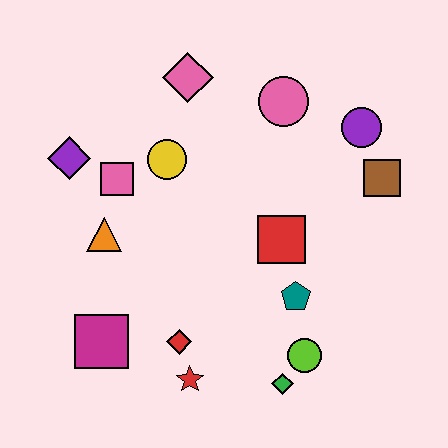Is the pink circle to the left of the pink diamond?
No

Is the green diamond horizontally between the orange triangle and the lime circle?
Yes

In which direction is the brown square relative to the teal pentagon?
The brown square is above the teal pentagon.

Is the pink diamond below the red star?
No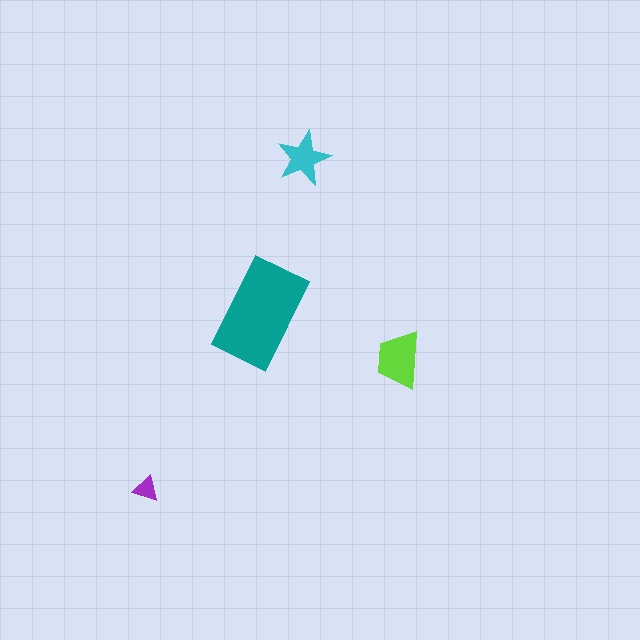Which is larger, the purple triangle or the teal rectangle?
The teal rectangle.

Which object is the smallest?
The purple triangle.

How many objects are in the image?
There are 4 objects in the image.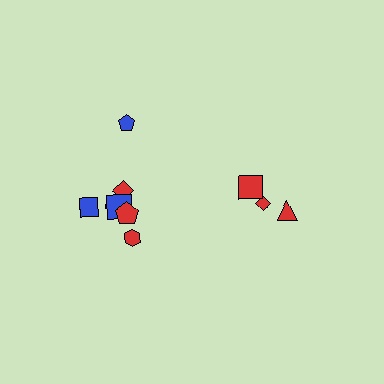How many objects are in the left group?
There are 7 objects.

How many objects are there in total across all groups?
There are 10 objects.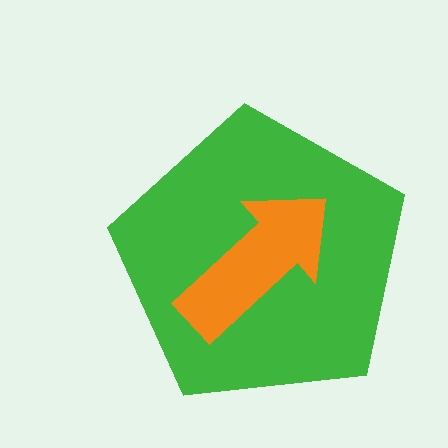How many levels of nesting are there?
2.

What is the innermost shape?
The orange arrow.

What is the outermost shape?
The green pentagon.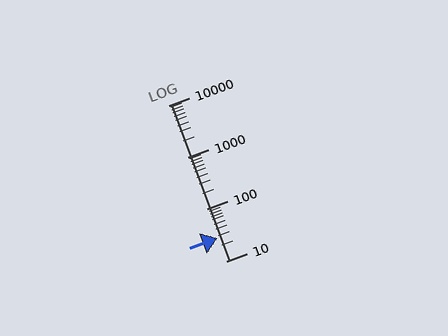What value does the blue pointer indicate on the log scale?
The pointer indicates approximately 28.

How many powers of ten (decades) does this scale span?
The scale spans 3 decades, from 10 to 10000.